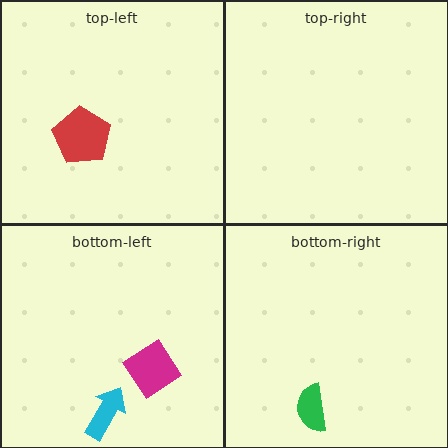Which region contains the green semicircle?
The bottom-right region.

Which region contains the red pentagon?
The top-left region.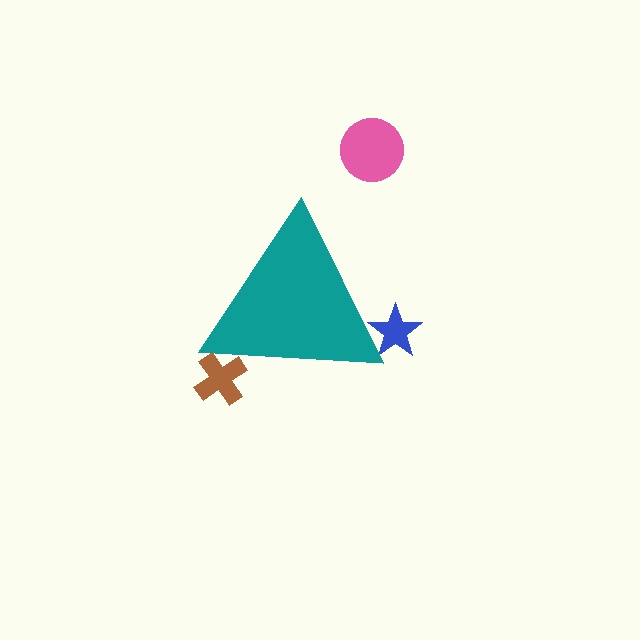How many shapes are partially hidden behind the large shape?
2 shapes are partially hidden.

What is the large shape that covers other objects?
A teal triangle.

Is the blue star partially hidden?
Yes, the blue star is partially hidden behind the teal triangle.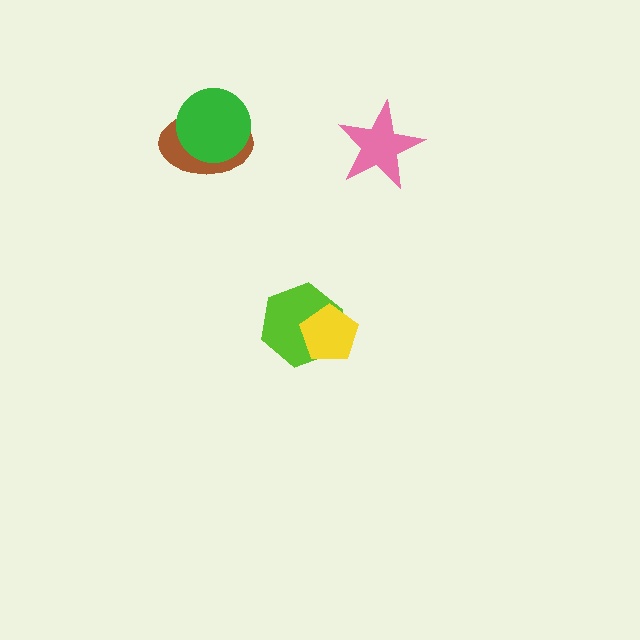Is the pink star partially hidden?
No, no other shape covers it.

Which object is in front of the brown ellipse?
The green circle is in front of the brown ellipse.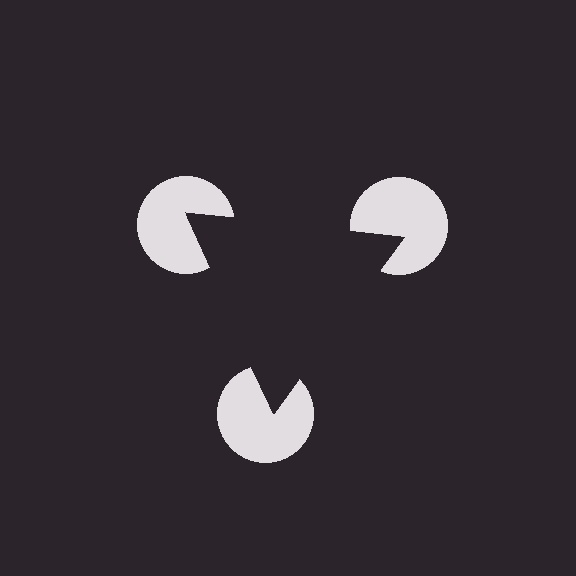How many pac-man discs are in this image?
There are 3 — one at each vertex of the illusory triangle.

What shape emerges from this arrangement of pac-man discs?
An illusory triangle — its edges are inferred from the aligned wedge cuts in the pac-man discs, not physically drawn.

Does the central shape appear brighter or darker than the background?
It typically appears slightly darker than the background, even though no actual brightness change is drawn.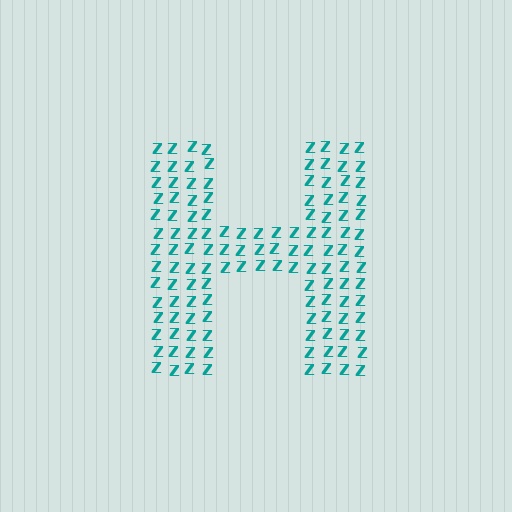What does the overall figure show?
The overall figure shows the letter H.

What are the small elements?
The small elements are letter Z's.